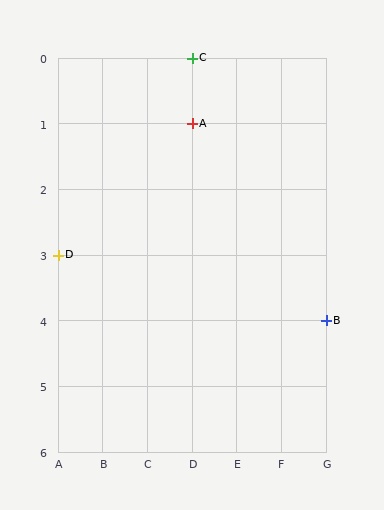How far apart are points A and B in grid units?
Points A and B are 3 columns and 3 rows apart (about 4.2 grid units diagonally).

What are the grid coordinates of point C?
Point C is at grid coordinates (D, 0).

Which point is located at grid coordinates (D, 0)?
Point C is at (D, 0).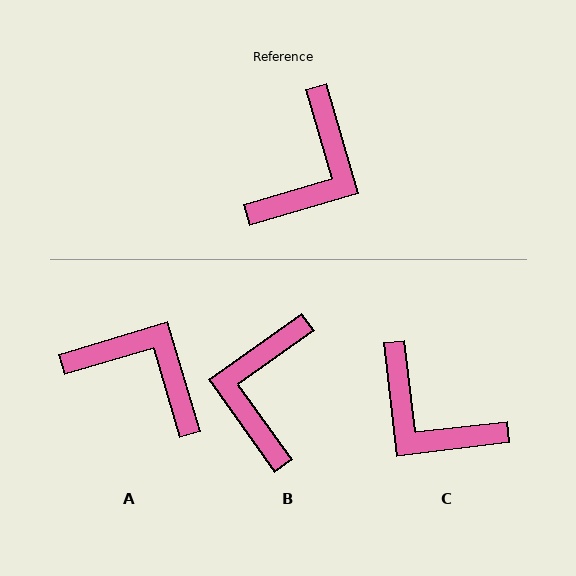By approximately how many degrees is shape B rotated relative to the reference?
Approximately 161 degrees clockwise.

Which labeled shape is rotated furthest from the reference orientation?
B, about 161 degrees away.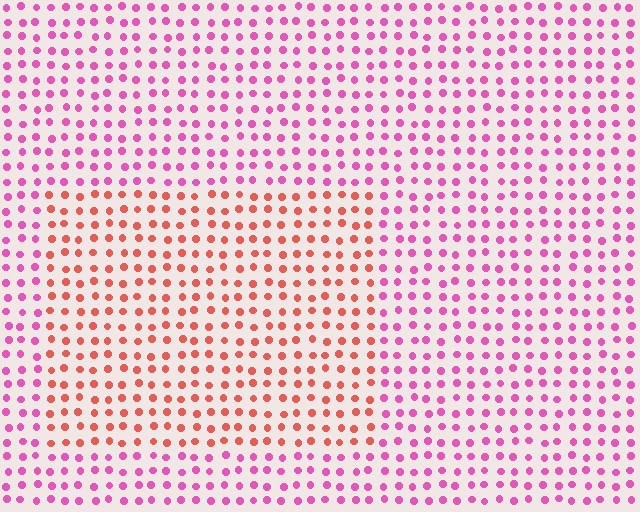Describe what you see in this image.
The image is filled with small pink elements in a uniform arrangement. A rectangle-shaped region is visible where the elements are tinted to a slightly different hue, forming a subtle color boundary.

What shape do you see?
I see a rectangle.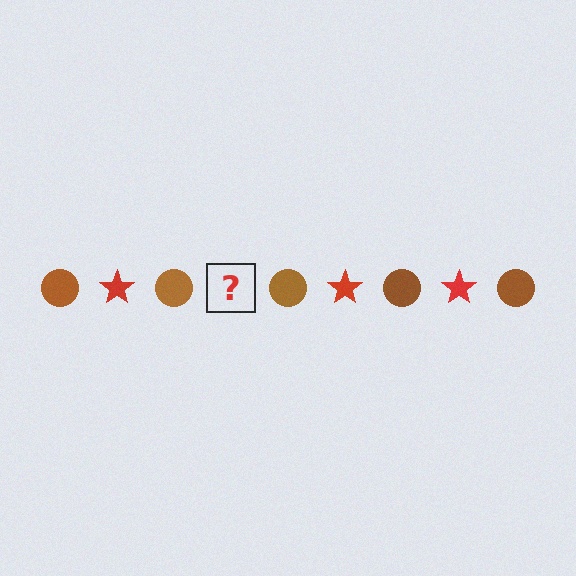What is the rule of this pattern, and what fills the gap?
The rule is that the pattern alternates between brown circle and red star. The gap should be filled with a red star.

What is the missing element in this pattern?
The missing element is a red star.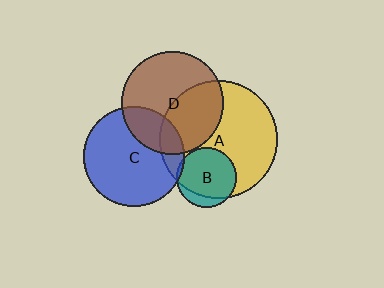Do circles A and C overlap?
Yes.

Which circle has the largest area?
Circle A (yellow).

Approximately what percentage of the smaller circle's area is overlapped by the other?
Approximately 15%.